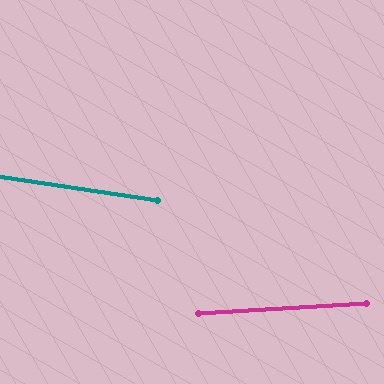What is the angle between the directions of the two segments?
Approximately 12 degrees.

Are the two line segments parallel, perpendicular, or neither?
Neither parallel nor perpendicular — they differ by about 12°.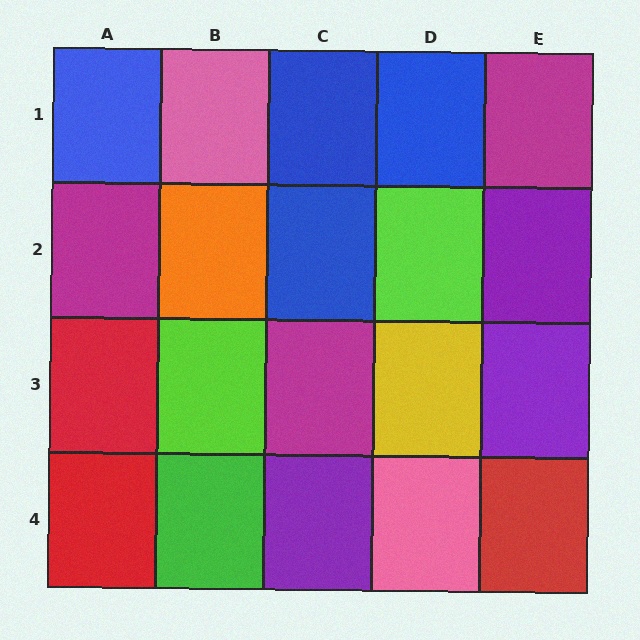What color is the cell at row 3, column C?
Magenta.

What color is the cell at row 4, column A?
Red.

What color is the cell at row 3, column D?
Yellow.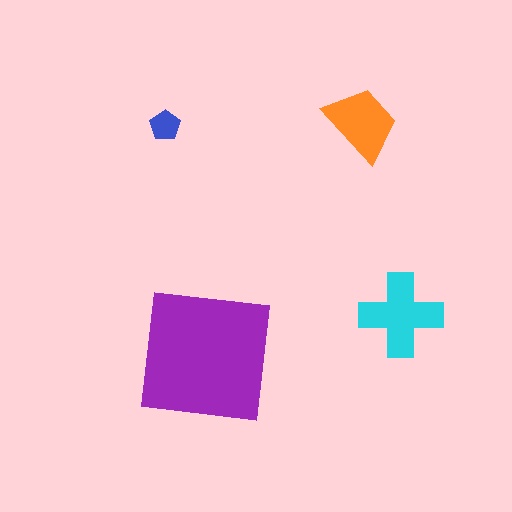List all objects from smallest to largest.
The blue pentagon, the orange trapezoid, the cyan cross, the purple square.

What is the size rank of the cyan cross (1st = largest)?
2nd.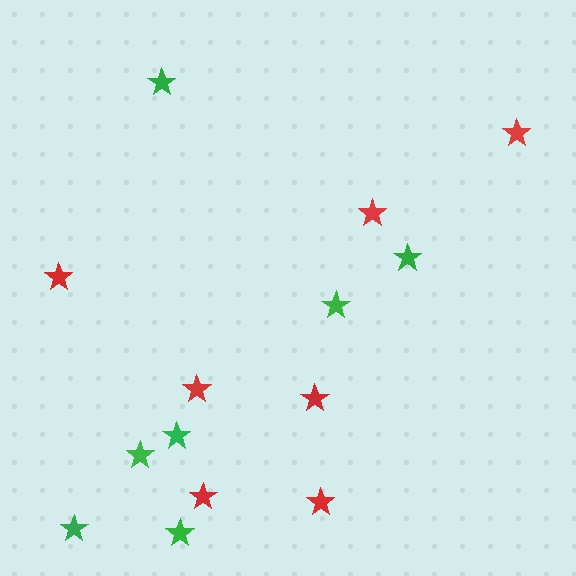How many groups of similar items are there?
There are 2 groups: one group of green stars (7) and one group of red stars (7).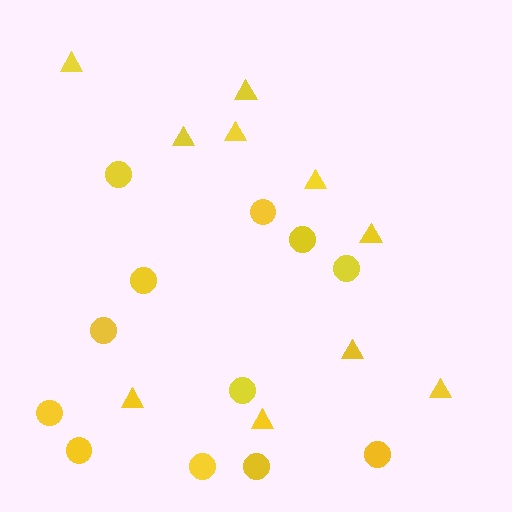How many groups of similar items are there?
There are 2 groups: one group of triangles (10) and one group of circles (12).